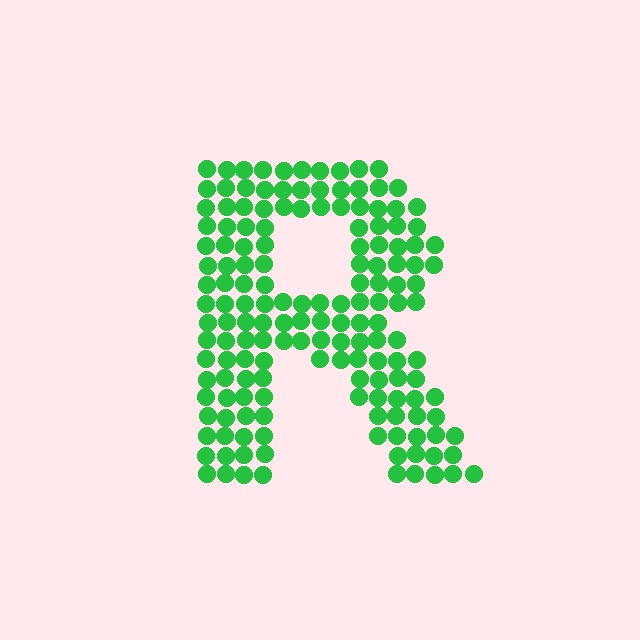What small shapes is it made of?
It is made of small circles.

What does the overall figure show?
The overall figure shows the letter R.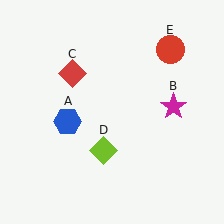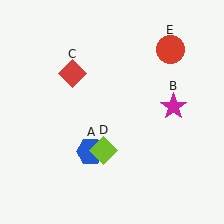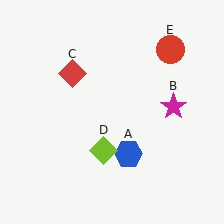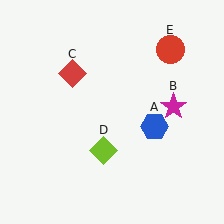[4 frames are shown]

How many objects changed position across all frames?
1 object changed position: blue hexagon (object A).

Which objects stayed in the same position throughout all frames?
Magenta star (object B) and red diamond (object C) and lime diamond (object D) and red circle (object E) remained stationary.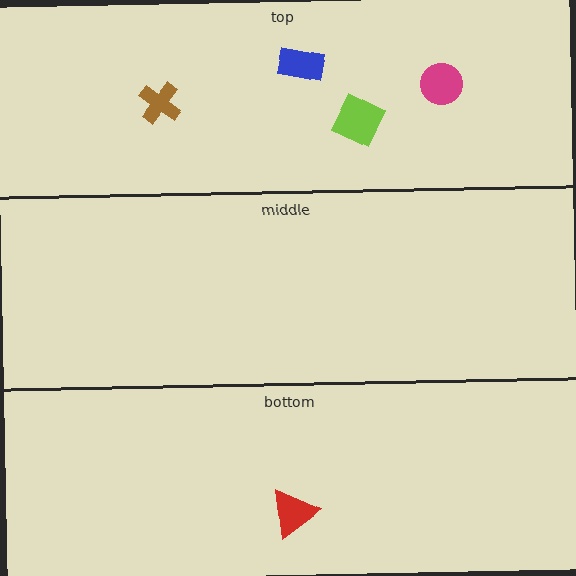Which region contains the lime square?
The top region.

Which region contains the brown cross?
The top region.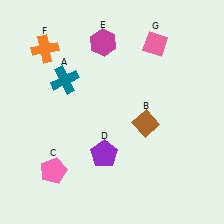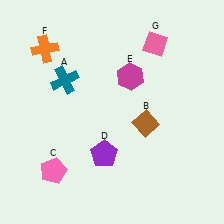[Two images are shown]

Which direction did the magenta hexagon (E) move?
The magenta hexagon (E) moved down.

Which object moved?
The magenta hexagon (E) moved down.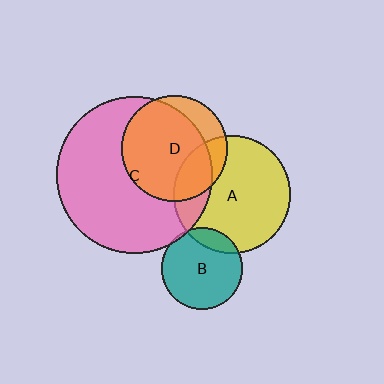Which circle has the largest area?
Circle C (pink).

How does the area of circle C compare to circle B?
Approximately 3.7 times.